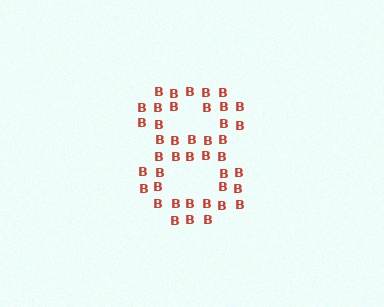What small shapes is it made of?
It is made of small letter B's.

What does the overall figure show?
The overall figure shows the digit 8.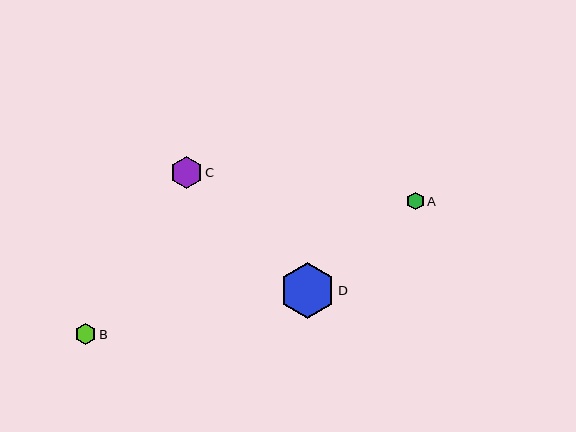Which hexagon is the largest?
Hexagon D is the largest with a size of approximately 56 pixels.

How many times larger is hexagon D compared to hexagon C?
Hexagon D is approximately 1.8 times the size of hexagon C.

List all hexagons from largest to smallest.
From largest to smallest: D, C, B, A.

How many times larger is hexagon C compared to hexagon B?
Hexagon C is approximately 1.5 times the size of hexagon B.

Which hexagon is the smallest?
Hexagon A is the smallest with a size of approximately 18 pixels.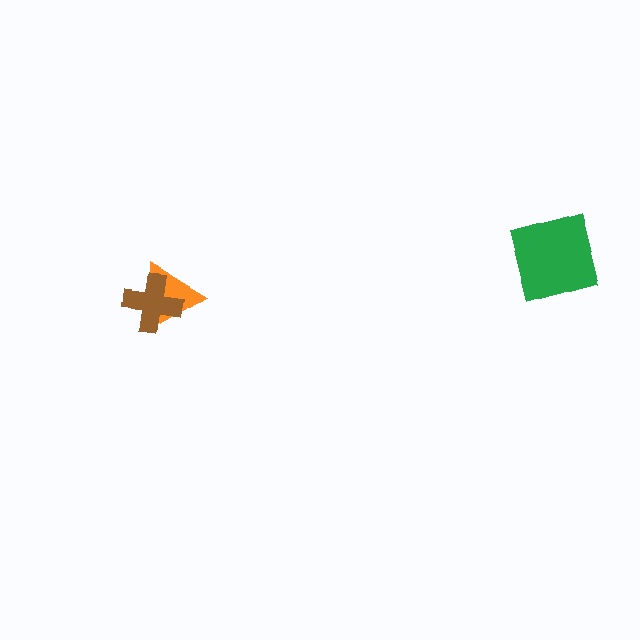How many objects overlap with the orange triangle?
1 object overlaps with the orange triangle.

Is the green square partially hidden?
No, no other shape covers it.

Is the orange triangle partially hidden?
Yes, it is partially covered by another shape.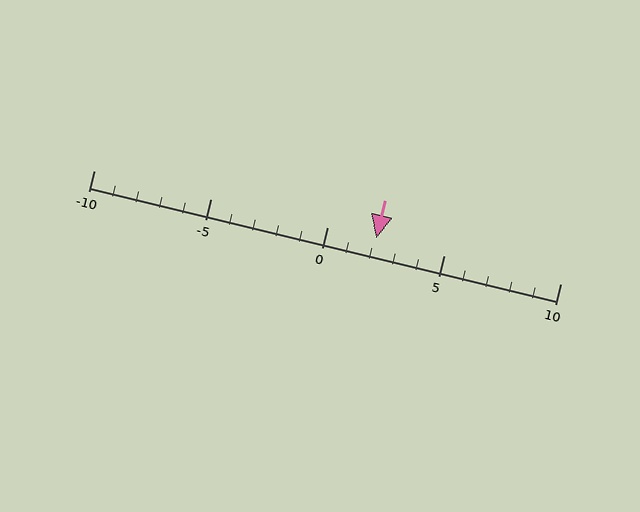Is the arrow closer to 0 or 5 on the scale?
The arrow is closer to 0.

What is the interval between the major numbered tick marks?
The major tick marks are spaced 5 units apart.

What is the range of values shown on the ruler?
The ruler shows values from -10 to 10.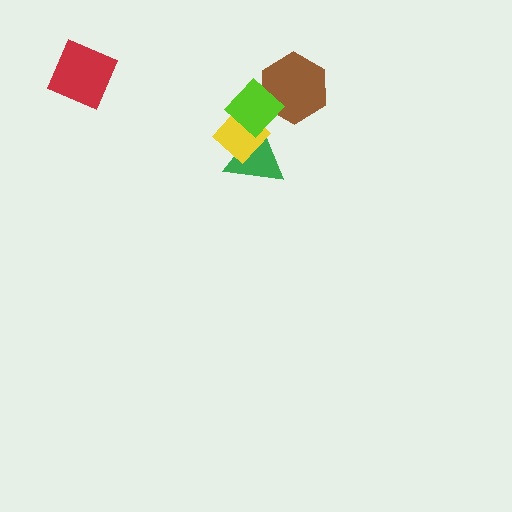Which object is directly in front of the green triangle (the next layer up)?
The yellow diamond is directly in front of the green triangle.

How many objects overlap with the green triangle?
2 objects overlap with the green triangle.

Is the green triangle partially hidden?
Yes, it is partially covered by another shape.